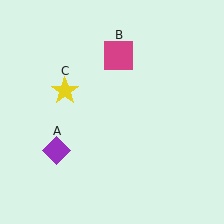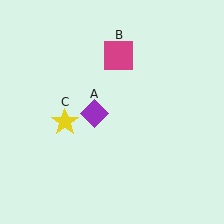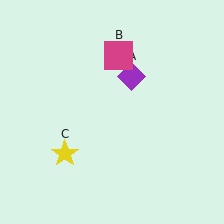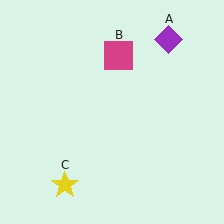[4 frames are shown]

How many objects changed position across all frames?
2 objects changed position: purple diamond (object A), yellow star (object C).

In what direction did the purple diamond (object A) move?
The purple diamond (object A) moved up and to the right.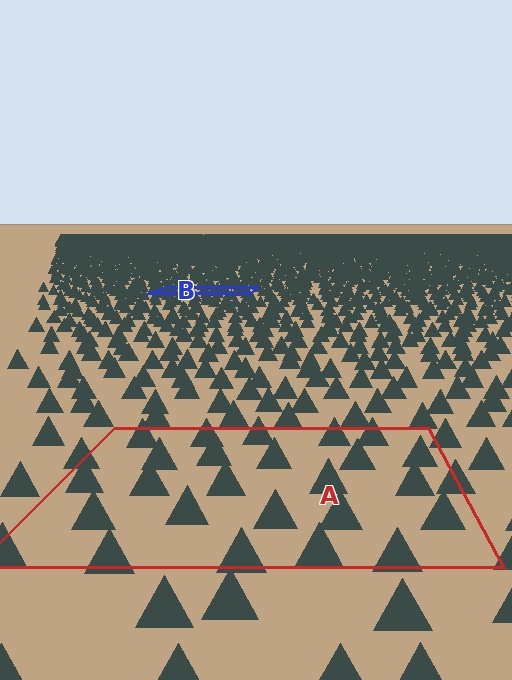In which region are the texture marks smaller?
The texture marks are smaller in region B, because it is farther away.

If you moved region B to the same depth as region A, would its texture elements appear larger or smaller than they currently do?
They would appear larger. At a closer depth, the same texture elements are projected at a bigger on-screen size.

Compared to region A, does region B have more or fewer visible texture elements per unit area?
Region B has more texture elements per unit area — they are packed more densely because it is farther away.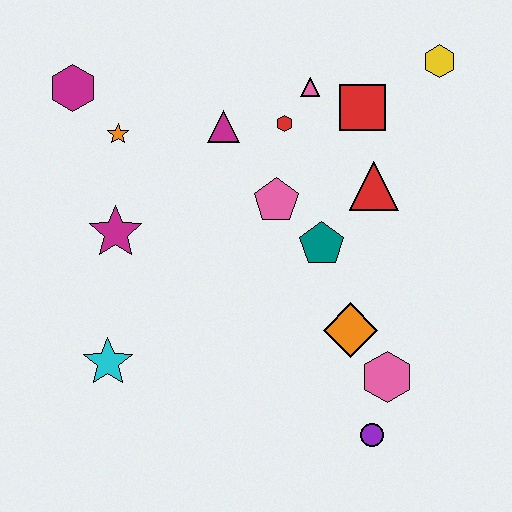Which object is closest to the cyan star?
The magenta star is closest to the cyan star.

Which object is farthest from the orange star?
The purple circle is farthest from the orange star.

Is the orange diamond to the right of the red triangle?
No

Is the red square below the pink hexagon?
No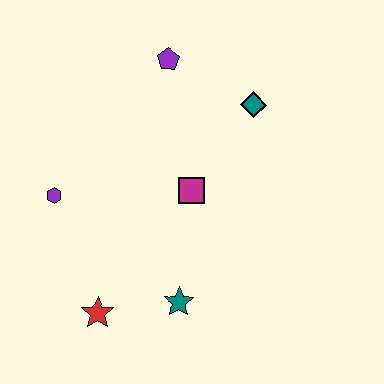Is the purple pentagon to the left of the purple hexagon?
No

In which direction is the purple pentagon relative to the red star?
The purple pentagon is above the red star.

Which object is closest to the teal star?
The red star is closest to the teal star.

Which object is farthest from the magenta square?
The red star is farthest from the magenta square.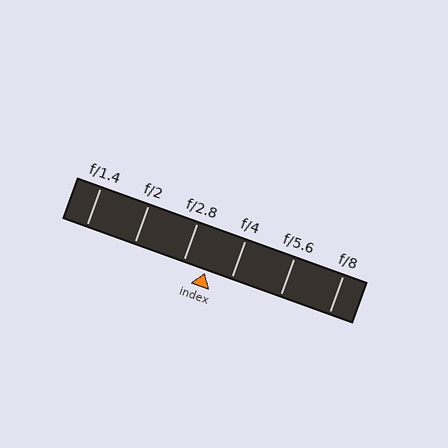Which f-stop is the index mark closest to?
The index mark is closest to f/2.8.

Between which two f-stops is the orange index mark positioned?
The index mark is between f/2.8 and f/4.